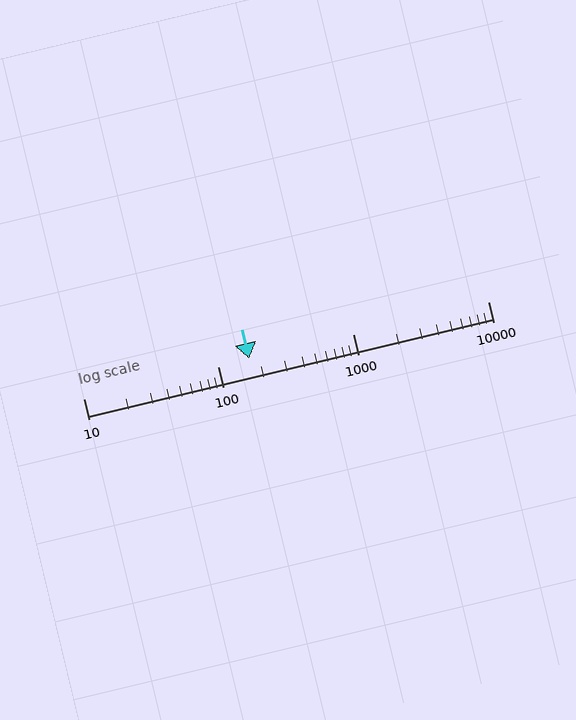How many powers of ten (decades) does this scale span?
The scale spans 3 decades, from 10 to 10000.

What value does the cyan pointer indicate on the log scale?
The pointer indicates approximately 170.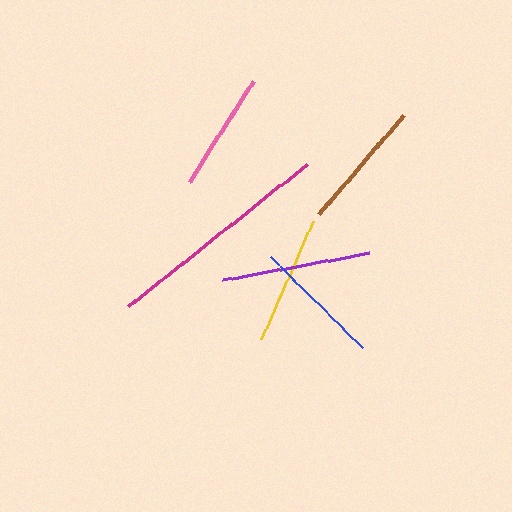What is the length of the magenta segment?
The magenta segment is approximately 229 pixels long.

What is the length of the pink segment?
The pink segment is approximately 120 pixels long.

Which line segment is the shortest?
The pink line is the shortest at approximately 120 pixels.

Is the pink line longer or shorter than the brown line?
The brown line is longer than the pink line.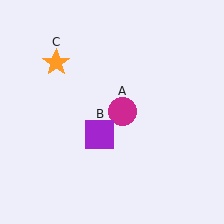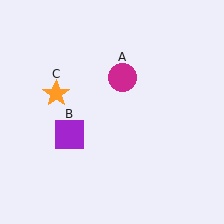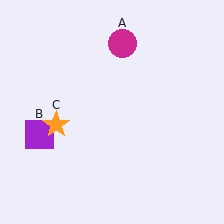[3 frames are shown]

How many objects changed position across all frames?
3 objects changed position: magenta circle (object A), purple square (object B), orange star (object C).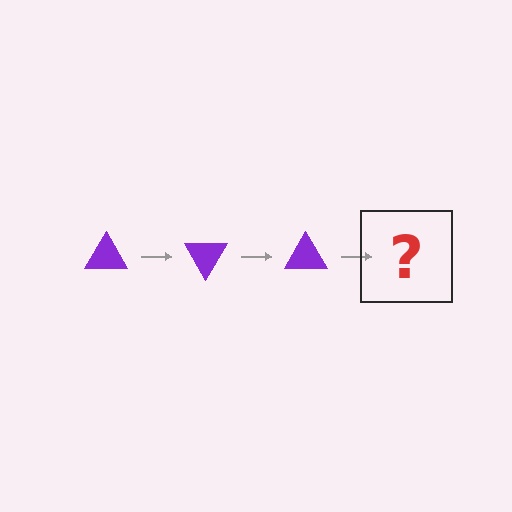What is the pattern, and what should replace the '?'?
The pattern is that the triangle rotates 60 degrees each step. The '?' should be a purple triangle rotated 180 degrees.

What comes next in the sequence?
The next element should be a purple triangle rotated 180 degrees.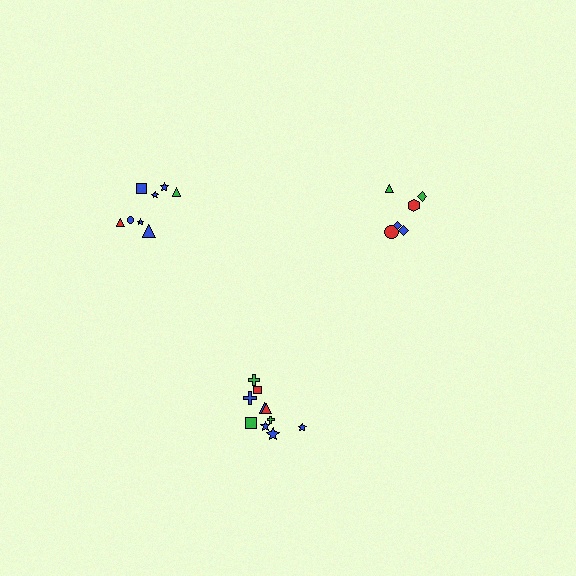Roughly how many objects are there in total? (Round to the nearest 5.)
Roughly 25 objects in total.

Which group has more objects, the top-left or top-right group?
The top-left group.